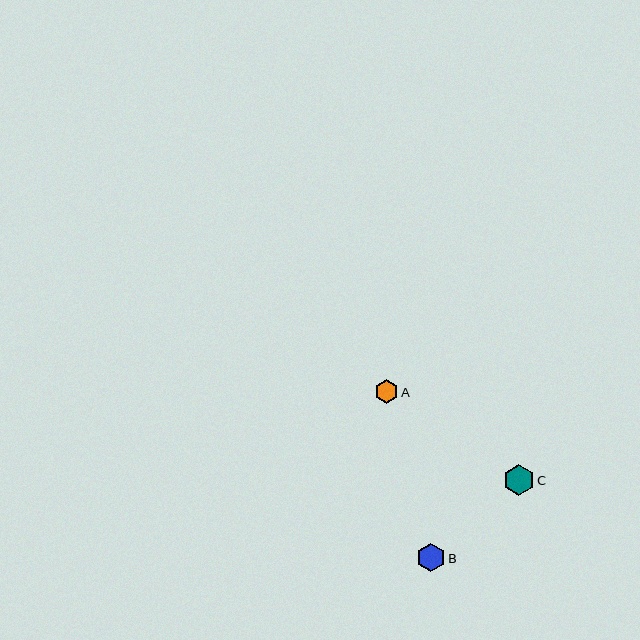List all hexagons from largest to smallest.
From largest to smallest: C, B, A.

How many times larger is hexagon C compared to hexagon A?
Hexagon C is approximately 1.3 times the size of hexagon A.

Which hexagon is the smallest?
Hexagon A is the smallest with a size of approximately 24 pixels.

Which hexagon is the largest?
Hexagon C is the largest with a size of approximately 31 pixels.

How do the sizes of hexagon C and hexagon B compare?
Hexagon C and hexagon B are approximately the same size.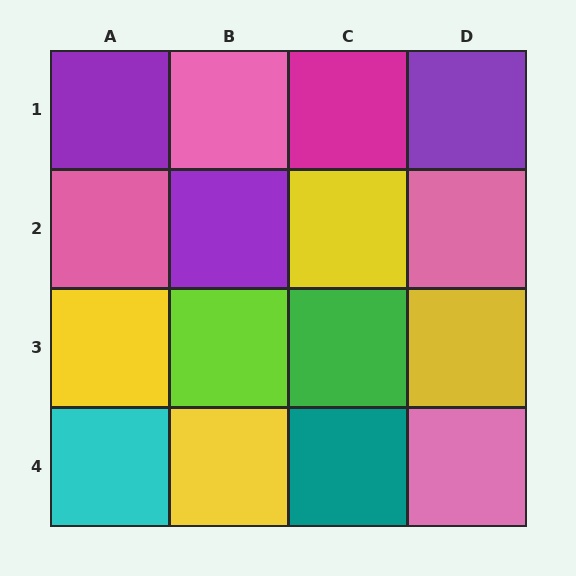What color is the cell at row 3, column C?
Green.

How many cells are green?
1 cell is green.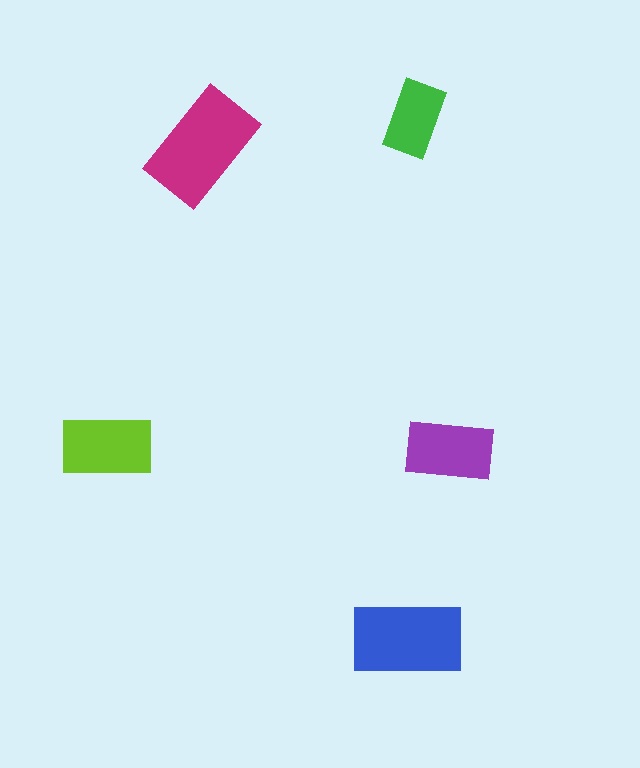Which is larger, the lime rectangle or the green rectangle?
The lime one.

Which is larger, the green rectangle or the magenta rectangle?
The magenta one.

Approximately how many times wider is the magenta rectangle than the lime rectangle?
About 1.5 times wider.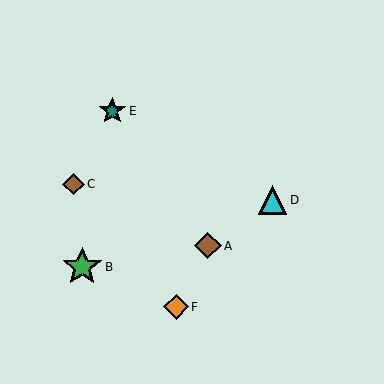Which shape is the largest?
The green star (labeled B) is the largest.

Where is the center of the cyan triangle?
The center of the cyan triangle is at (273, 200).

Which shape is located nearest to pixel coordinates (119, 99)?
The teal star (labeled E) at (112, 111) is nearest to that location.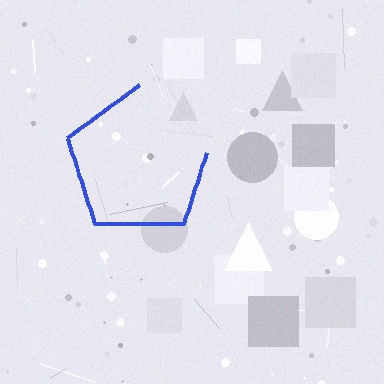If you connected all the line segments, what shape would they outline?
They would outline a pentagon.